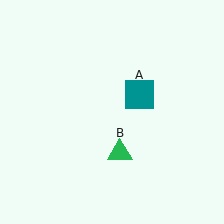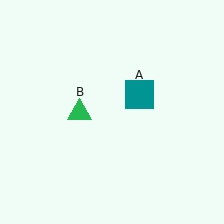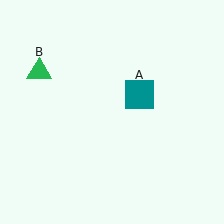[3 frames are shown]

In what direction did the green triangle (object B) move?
The green triangle (object B) moved up and to the left.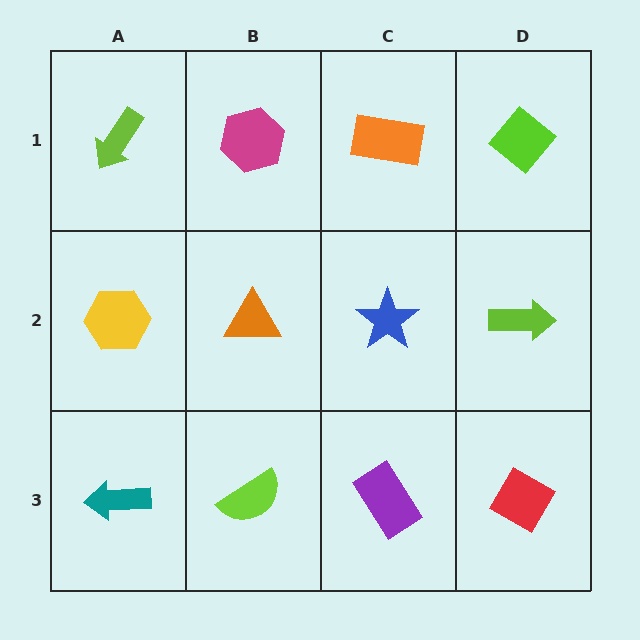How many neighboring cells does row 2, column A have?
3.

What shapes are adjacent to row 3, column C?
A blue star (row 2, column C), a lime semicircle (row 3, column B), a red diamond (row 3, column D).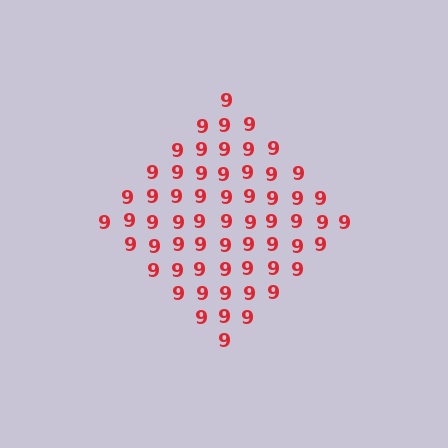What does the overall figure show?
The overall figure shows a diamond.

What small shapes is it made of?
It is made of small digit 9's.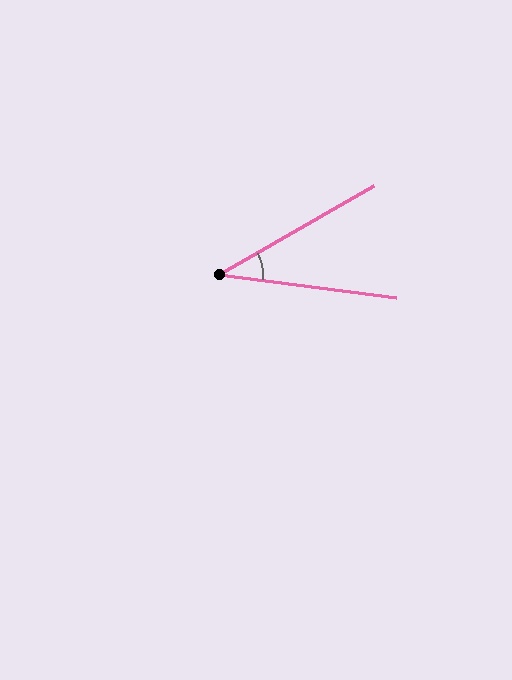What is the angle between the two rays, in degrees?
Approximately 37 degrees.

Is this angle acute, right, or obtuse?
It is acute.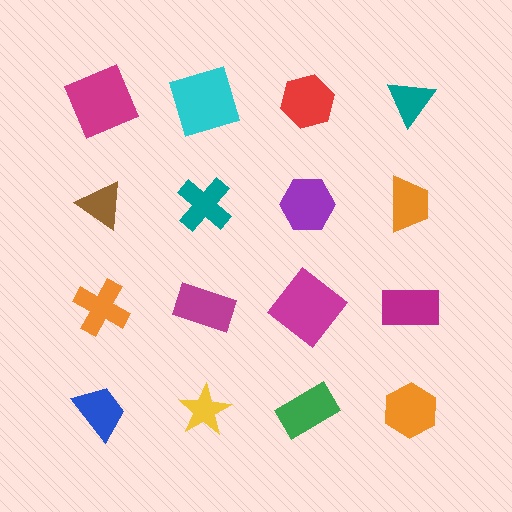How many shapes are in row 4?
4 shapes.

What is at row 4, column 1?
A blue trapezoid.